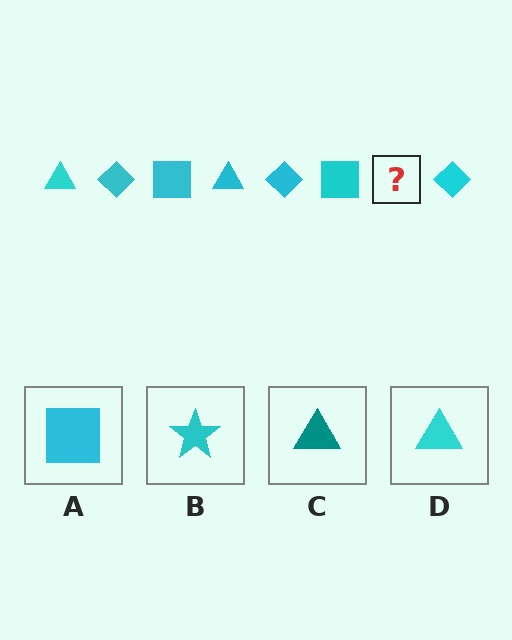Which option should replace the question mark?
Option D.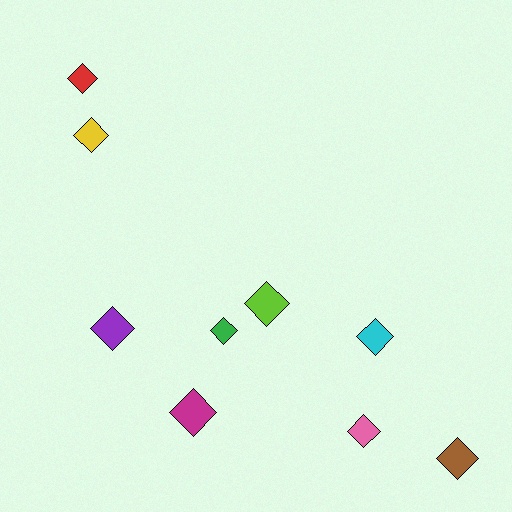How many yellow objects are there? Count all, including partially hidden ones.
There is 1 yellow object.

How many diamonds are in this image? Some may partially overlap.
There are 9 diamonds.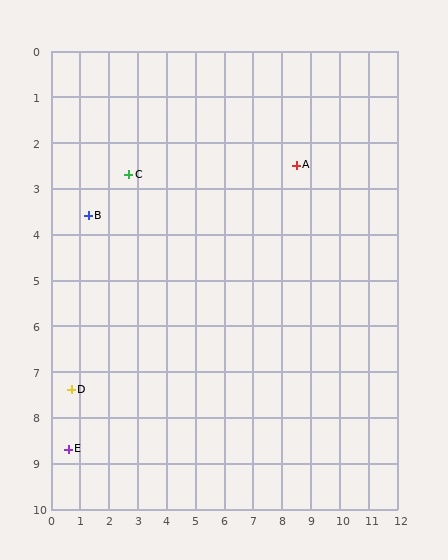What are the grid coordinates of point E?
Point E is at approximately (0.6, 8.7).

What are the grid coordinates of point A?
Point A is at approximately (8.5, 2.5).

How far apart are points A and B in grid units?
Points A and B are about 7.3 grid units apart.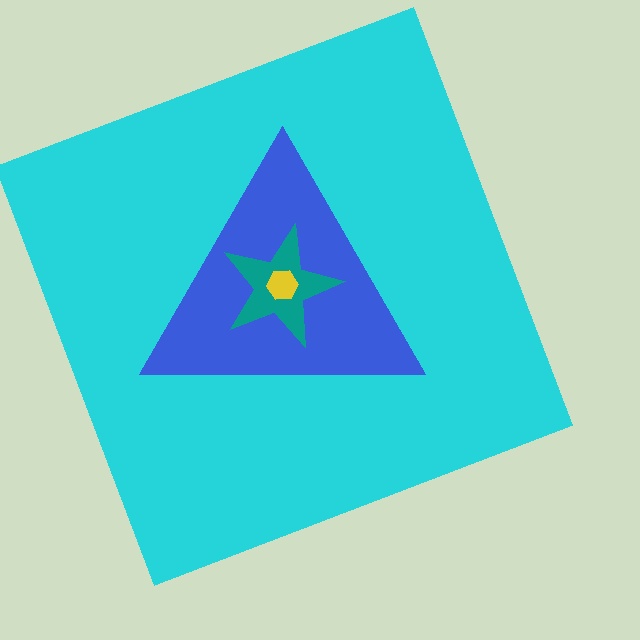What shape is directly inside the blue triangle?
The teal star.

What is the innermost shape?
The yellow hexagon.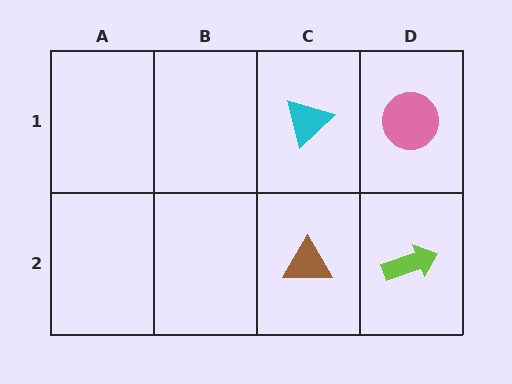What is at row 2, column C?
A brown triangle.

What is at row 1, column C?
A cyan triangle.